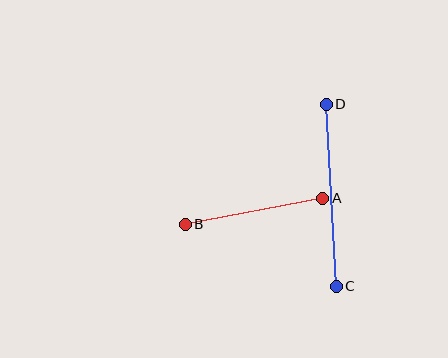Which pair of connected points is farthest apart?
Points C and D are farthest apart.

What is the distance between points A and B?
The distance is approximately 140 pixels.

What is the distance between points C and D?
The distance is approximately 182 pixels.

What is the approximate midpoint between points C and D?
The midpoint is at approximately (331, 195) pixels.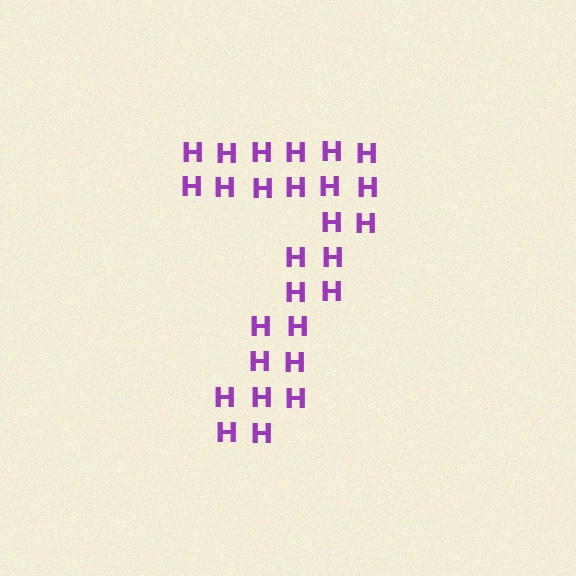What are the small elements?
The small elements are letter H's.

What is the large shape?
The large shape is the digit 7.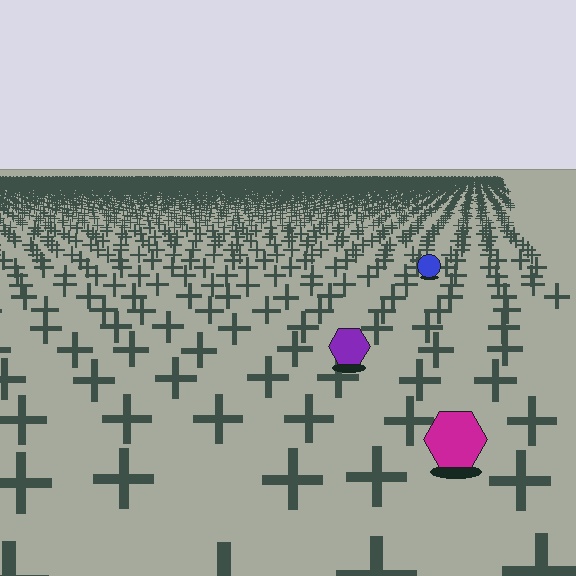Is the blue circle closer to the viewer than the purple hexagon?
No. The purple hexagon is closer — you can tell from the texture gradient: the ground texture is coarser near it.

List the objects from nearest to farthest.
From nearest to farthest: the magenta hexagon, the purple hexagon, the blue circle.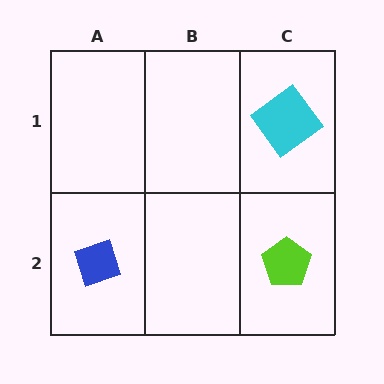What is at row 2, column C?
A lime pentagon.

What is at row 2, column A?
A blue diamond.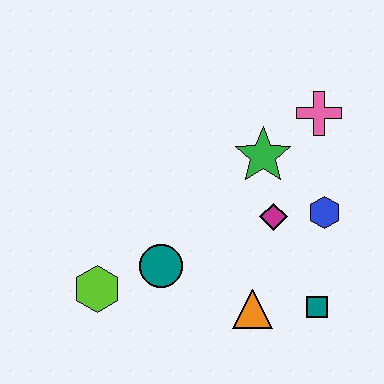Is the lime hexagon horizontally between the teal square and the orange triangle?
No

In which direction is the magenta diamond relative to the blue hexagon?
The magenta diamond is to the left of the blue hexagon.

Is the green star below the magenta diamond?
No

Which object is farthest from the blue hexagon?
The lime hexagon is farthest from the blue hexagon.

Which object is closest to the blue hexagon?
The magenta diamond is closest to the blue hexagon.